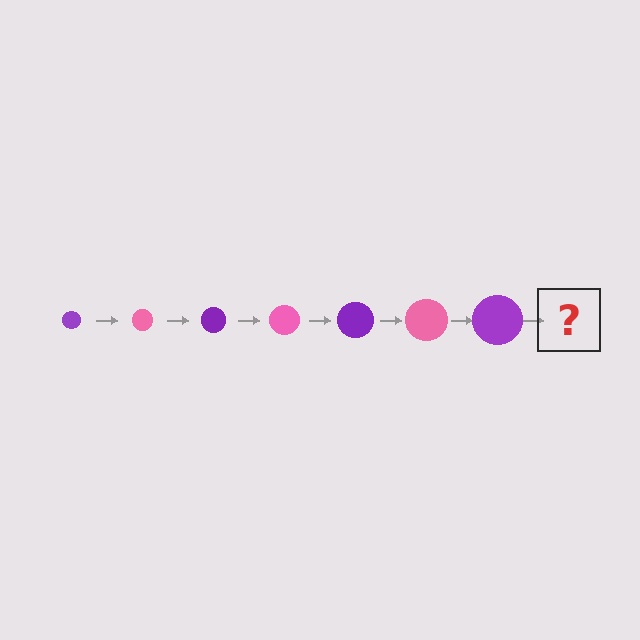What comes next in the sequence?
The next element should be a pink circle, larger than the previous one.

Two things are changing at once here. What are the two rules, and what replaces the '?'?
The two rules are that the circle grows larger each step and the color cycles through purple and pink. The '?' should be a pink circle, larger than the previous one.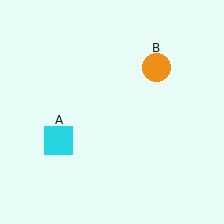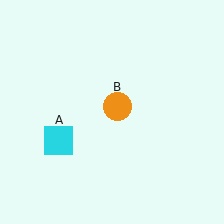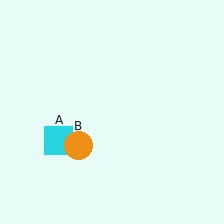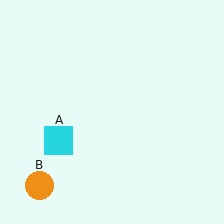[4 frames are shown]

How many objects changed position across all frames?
1 object changed position: orange circle (object B).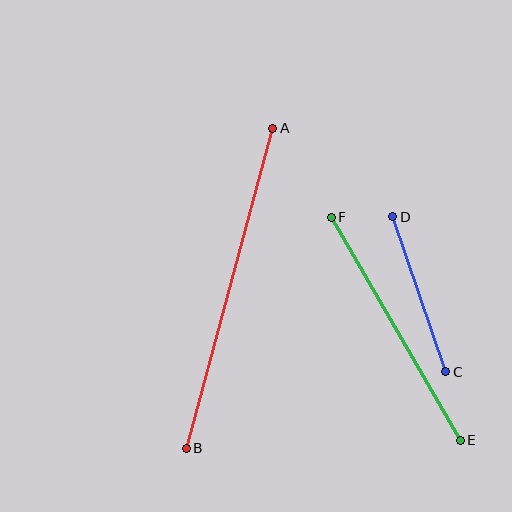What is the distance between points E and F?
The distance is approximately 258 pixels.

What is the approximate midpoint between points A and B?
The midpoint is at approximately (229, 288) pixels.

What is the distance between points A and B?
The distance is approximately 331 pixels.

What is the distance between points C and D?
The distance is approximately 164 pixels.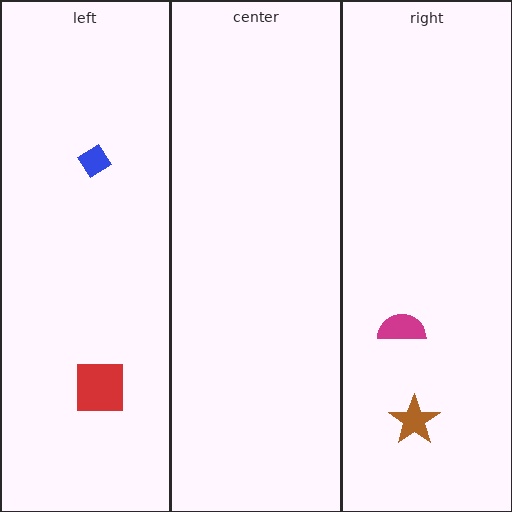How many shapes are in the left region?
2.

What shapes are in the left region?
The blue diamond, the red square.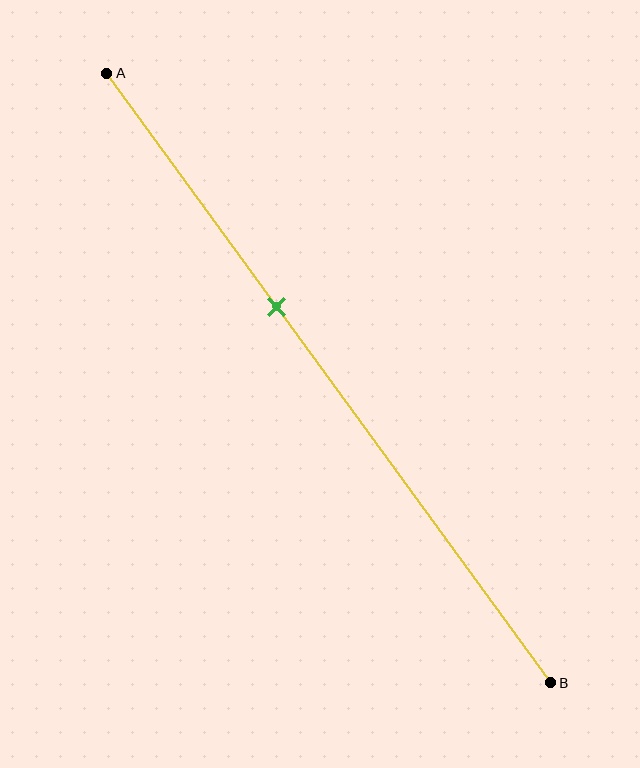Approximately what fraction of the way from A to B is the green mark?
The green mark is approximately 40% of the way from A to B.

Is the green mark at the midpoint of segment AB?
No, the mark is at about 40% from A, not at the 50% midpoint.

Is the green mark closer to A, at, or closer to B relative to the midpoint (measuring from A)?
The green mark is closer to point A than the midpoint of segment AB.